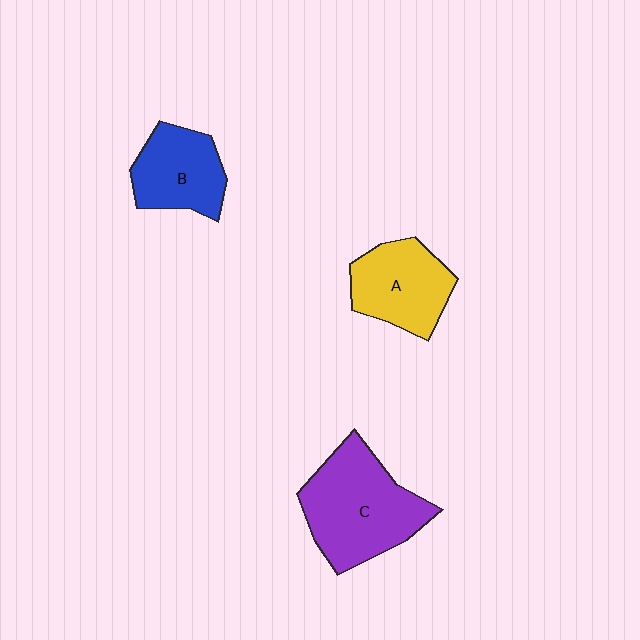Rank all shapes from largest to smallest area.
From largest to smallest: C (purple), A (yellow), B (blue).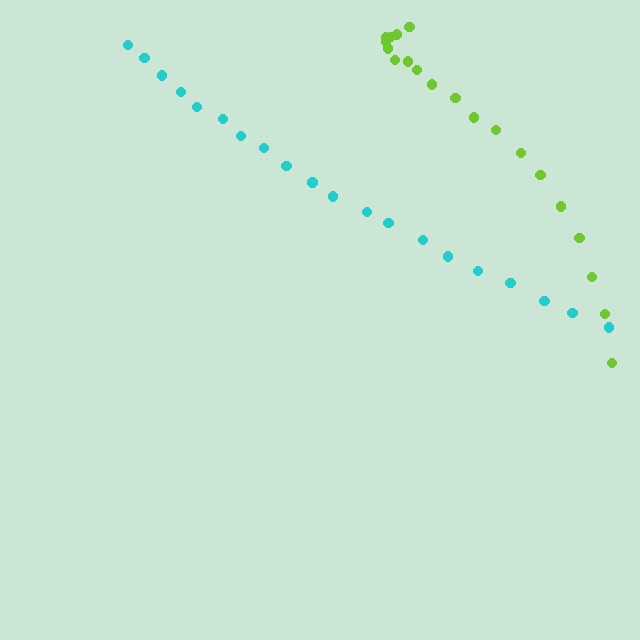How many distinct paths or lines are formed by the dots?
There are 2 distinct paths.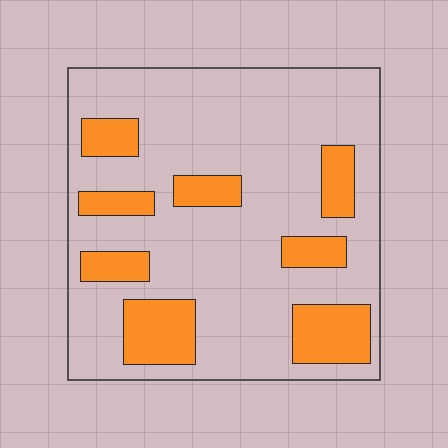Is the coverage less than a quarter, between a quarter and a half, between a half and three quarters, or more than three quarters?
Less than a quarter.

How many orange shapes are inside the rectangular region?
8.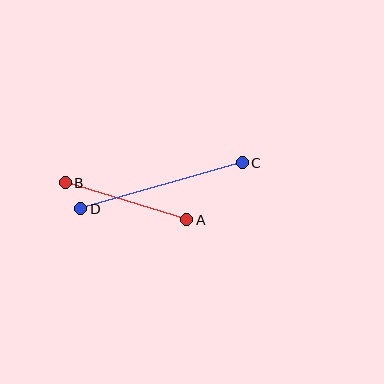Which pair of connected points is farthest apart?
Points C and D are farthest apart.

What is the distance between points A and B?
The distance is approximately 127 pixels.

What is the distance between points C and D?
The distance is approximately 167 pixels.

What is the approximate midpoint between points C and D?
The midpoint is at approximately (162, 186) pixels.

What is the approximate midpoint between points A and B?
The midpoint is at approximately (126, 201) pixels.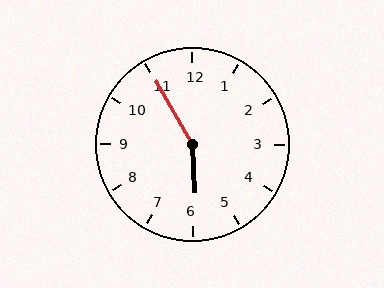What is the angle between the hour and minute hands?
Approximately 152 degrees.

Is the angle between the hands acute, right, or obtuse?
It is obtuse.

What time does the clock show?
5:55.